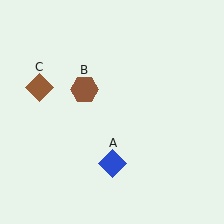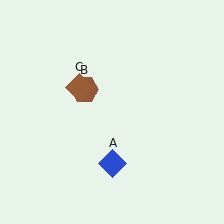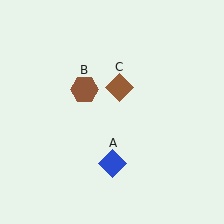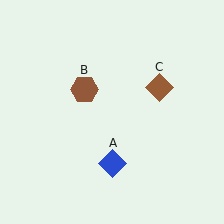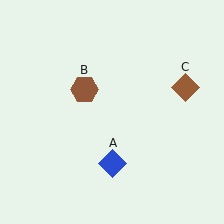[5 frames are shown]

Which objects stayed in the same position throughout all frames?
Blue diamond (object A) and brown hexagon (object B) remained stationary.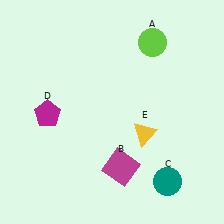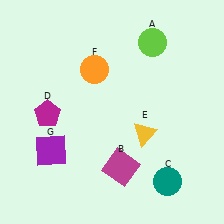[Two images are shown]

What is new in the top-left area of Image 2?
An orange circle (F) was added in the top-left area of Image 2.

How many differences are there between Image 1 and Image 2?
There are 2 differences between the two images.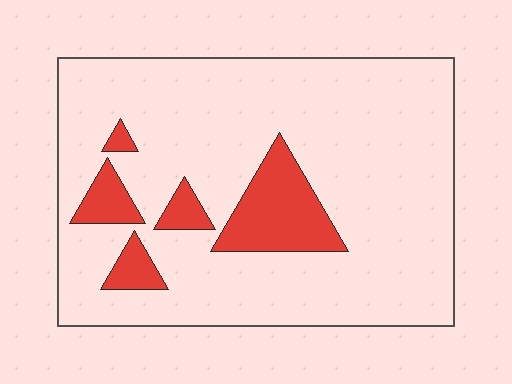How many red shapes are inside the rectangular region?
5.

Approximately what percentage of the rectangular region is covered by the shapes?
Approximately 15%.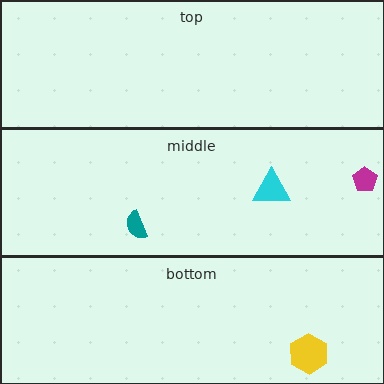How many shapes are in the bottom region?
1.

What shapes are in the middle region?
The teal semicircle, the cyan triangle, the magenta pentagon.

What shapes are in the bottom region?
The yellow hexagon.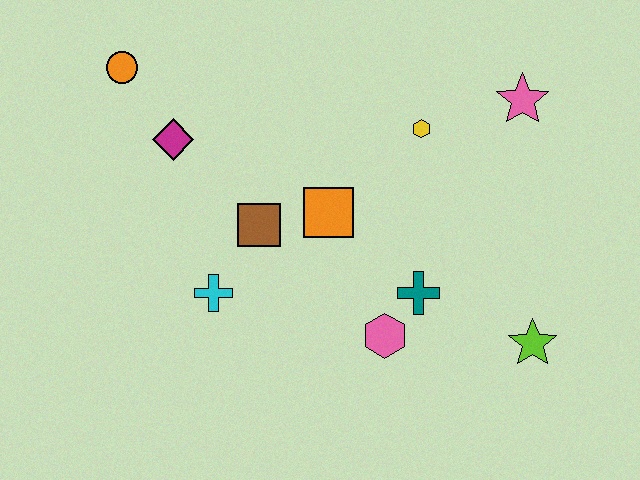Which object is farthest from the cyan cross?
The pink star is farthest from the cyan cross.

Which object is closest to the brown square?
The orange square is closest to the brown square.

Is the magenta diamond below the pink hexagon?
No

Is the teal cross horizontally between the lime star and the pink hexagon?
Yes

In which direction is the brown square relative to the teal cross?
The brown square is to the left of the teal cross.